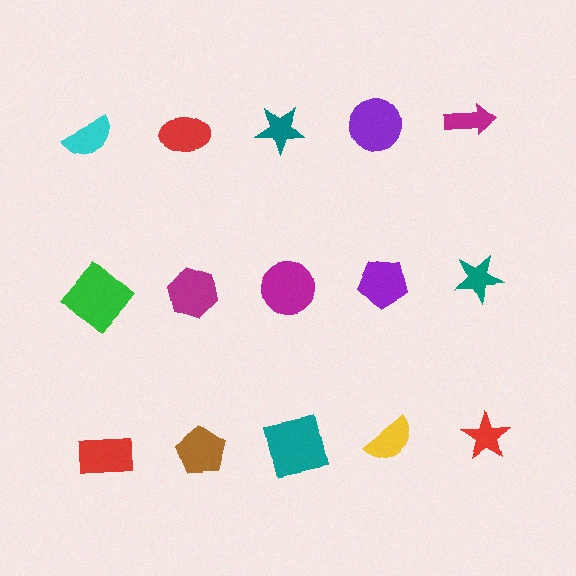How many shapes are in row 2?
5 shapes.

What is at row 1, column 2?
A red ellipse.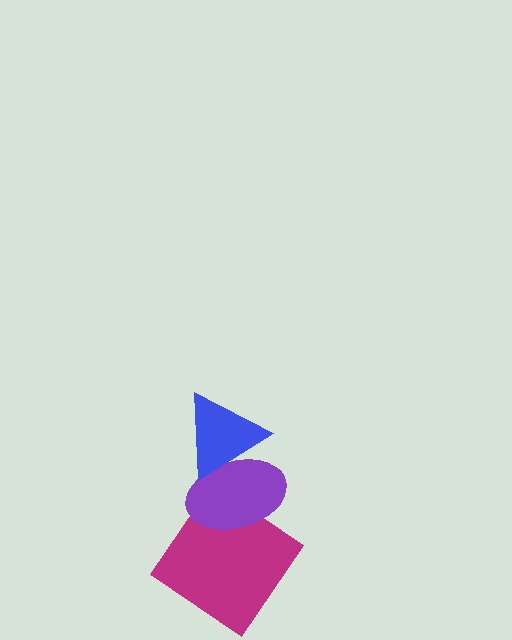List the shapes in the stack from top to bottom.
From top to bottom: the blue triangle, the purple ellipse, the magenta diamond.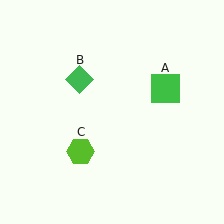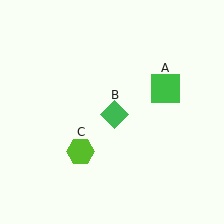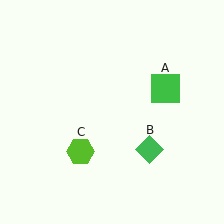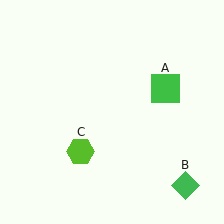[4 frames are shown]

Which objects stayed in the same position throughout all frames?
Green square (object A) and lime hexagon (object C) remained stationary.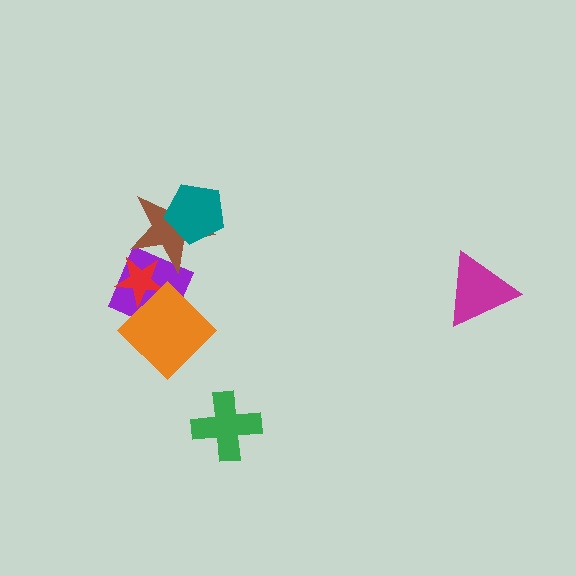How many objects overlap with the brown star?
3 objects overlap with the brown star.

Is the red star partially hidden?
Yes, it is partially covered by another shape.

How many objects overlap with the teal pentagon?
1 object overlaps with the teal pentagon.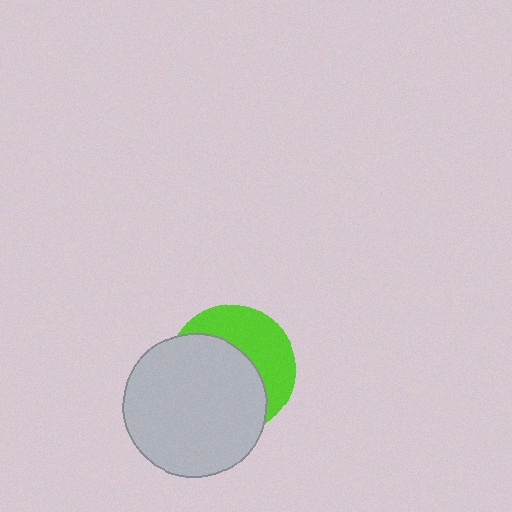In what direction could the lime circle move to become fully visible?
The lime circle could move toward the upper-right. That would shift it out from behind the light gray circle entirely.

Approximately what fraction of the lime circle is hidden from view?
Roughly 60% of the lime circle is hidden behind the light gray circle.